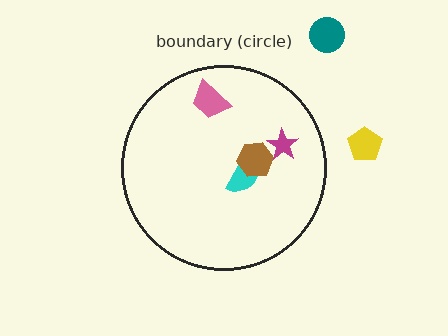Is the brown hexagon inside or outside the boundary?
Inside.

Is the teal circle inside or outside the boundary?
Outside.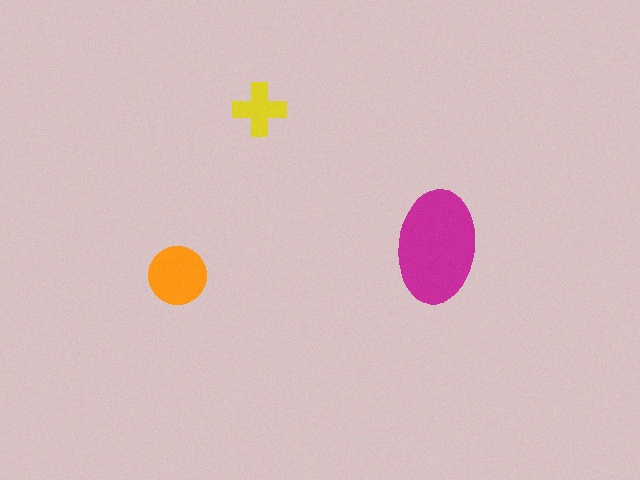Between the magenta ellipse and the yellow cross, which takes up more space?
The magenta ellipse.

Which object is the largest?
The magenta ellipse.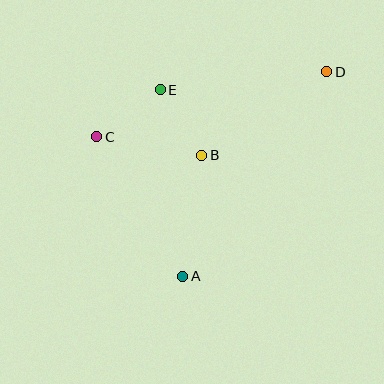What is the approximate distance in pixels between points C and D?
The distance between C and D is approximately 239 pixels.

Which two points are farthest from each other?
Points A and D are farthest from each other.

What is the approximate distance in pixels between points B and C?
The distance between B and C is approximately 106 pixels.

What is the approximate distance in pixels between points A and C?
The distance between A and C is approximately 164 pixels.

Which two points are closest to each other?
Points B and E are closest to each other.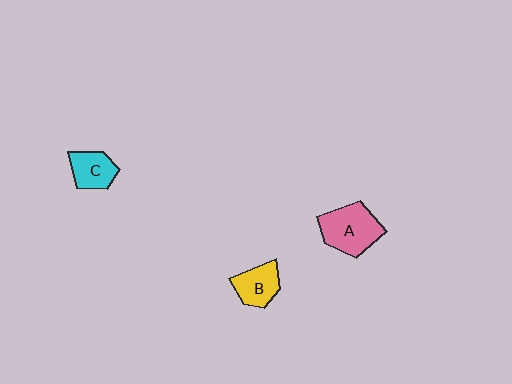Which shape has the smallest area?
Shape C (cyan).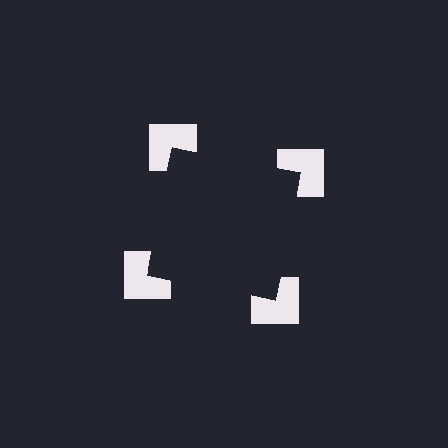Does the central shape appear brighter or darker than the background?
It typically appears slightly darker than the background, even though no actual brightness change is drawn.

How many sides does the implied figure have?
4 sides.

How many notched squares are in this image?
There are 4 — one at each vertex of the illusory square.